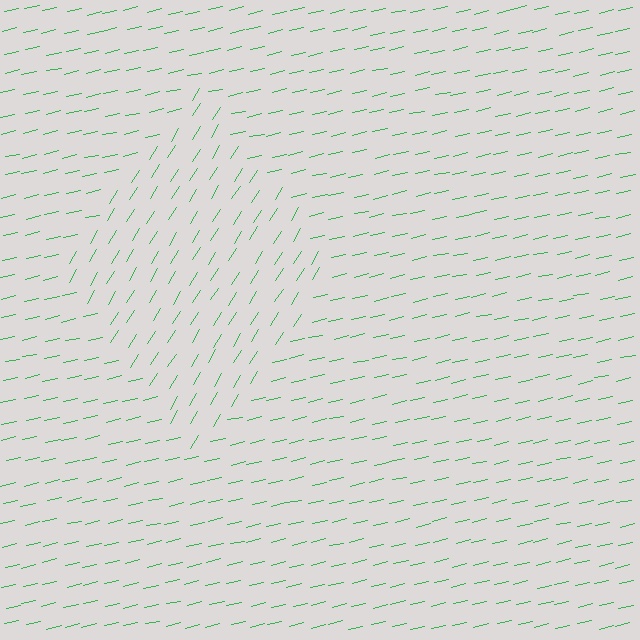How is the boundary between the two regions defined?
The boundary is defined purely by a change in line orientation (approximately 45 degrees difference). All lines are the same color and thickness.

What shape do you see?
I see a diamond.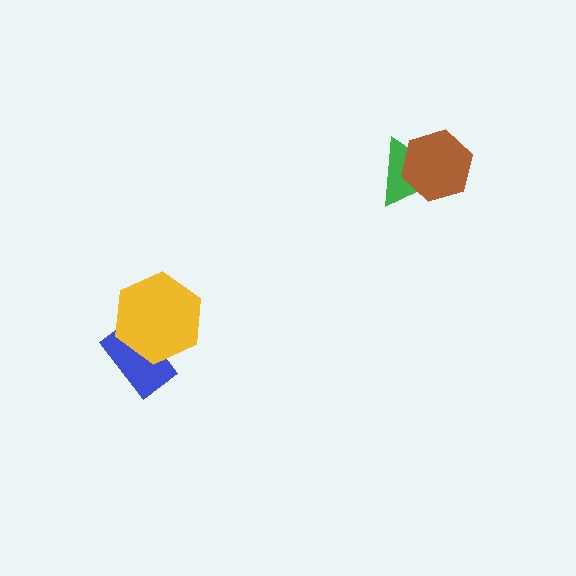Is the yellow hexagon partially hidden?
No, no other shape covers it.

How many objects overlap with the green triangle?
1 object overlaps with the green triangle.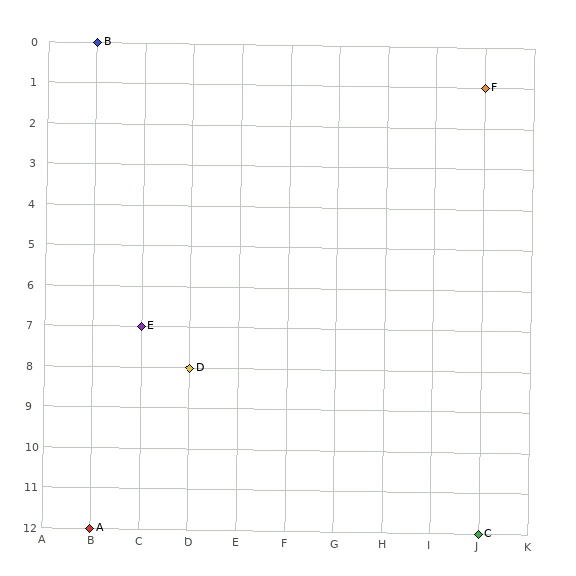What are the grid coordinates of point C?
Point C is at grid coordinates (J, 12).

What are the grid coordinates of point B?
Point B is at grid coordinates (B, 0).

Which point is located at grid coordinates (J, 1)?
Point F is at (J, 1).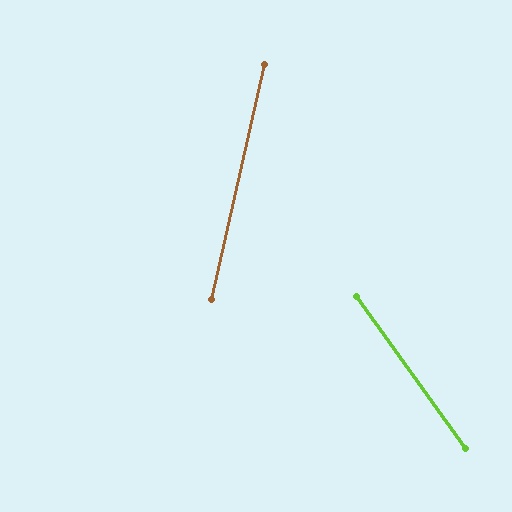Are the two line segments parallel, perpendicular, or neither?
Neither parallel nor perpendicular — they differ by about 48°.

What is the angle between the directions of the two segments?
Approximately 48 degrees.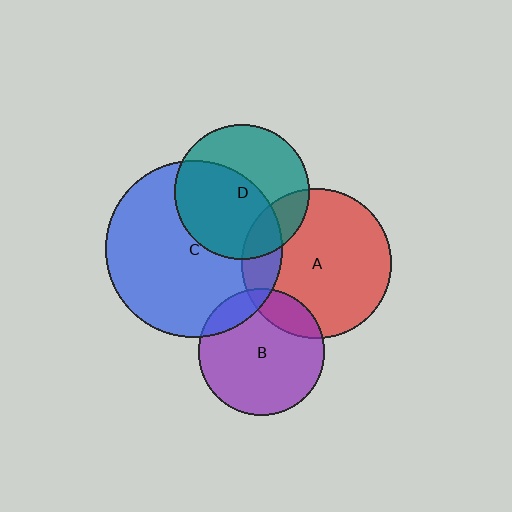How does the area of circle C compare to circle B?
Approximately 2.0 times.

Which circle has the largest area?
Circle C (blue).